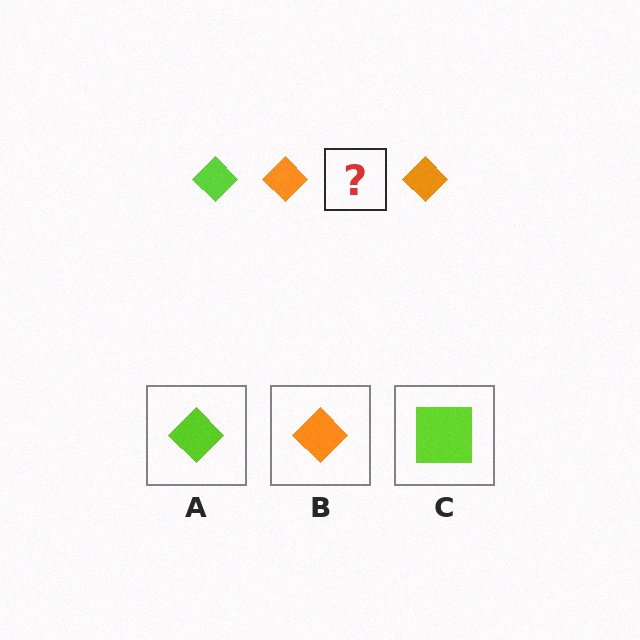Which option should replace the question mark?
Option A.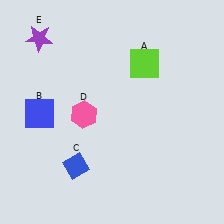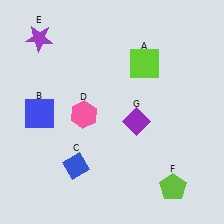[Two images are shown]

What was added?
A lime pentagon (F), a purple diamond (G) were added in Image 2.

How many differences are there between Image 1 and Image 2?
There are 2 differences between the two images.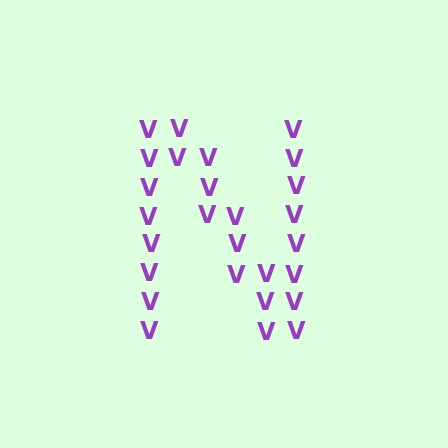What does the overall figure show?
The overall figure shows the letter N.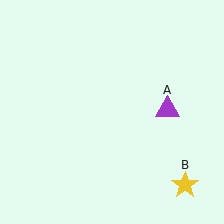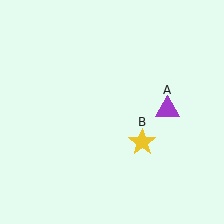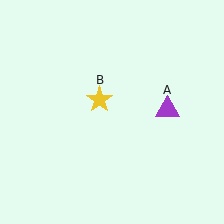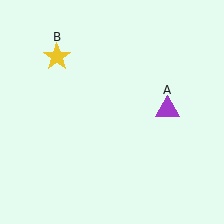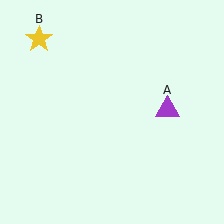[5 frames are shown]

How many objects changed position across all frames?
1 object changed position: yellow star (object B).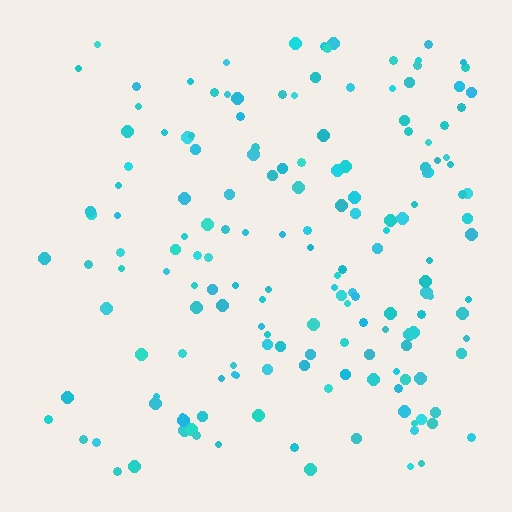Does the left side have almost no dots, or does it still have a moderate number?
Still a moderate number, just noticeably fewer than the right.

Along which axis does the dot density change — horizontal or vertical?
Horizontal.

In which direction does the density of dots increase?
From left to right, with the right side densest.